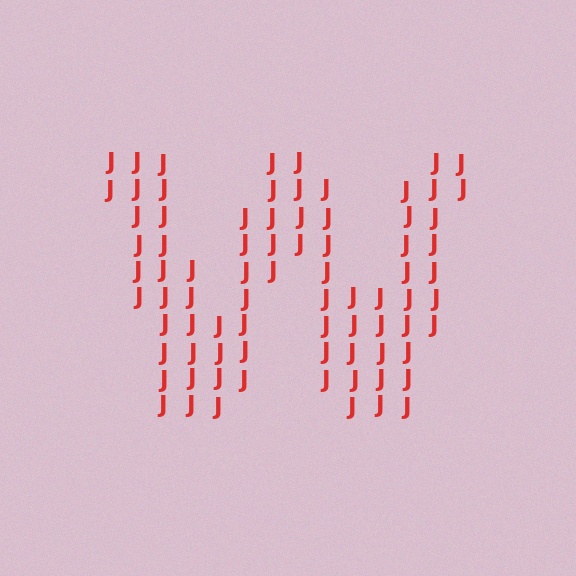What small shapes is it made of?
It is made of small letter J's.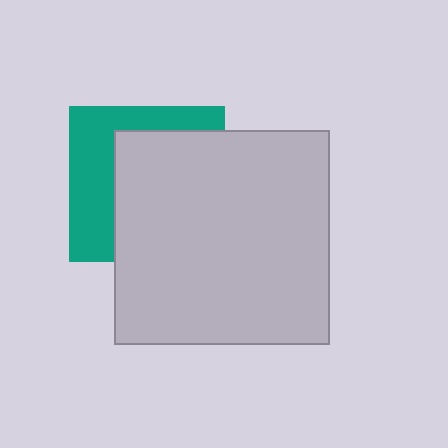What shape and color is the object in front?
The object in front is a light gray square.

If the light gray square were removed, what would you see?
You would see the complete teal square.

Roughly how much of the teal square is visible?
A small part of it is visible (roughly 39%).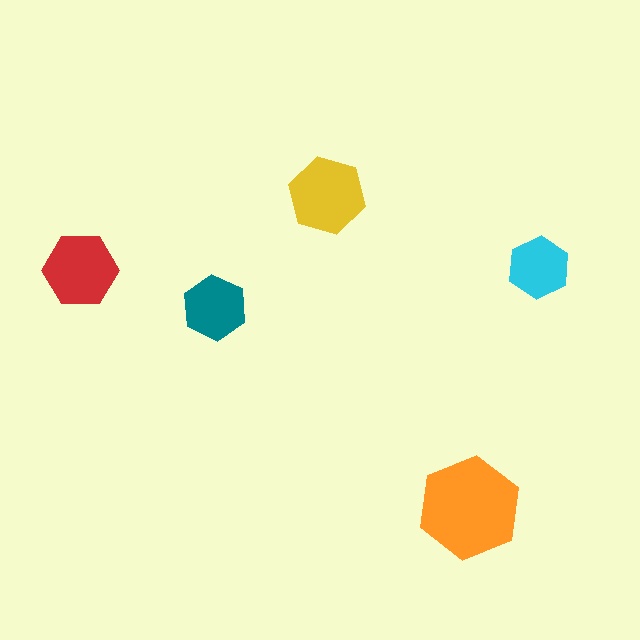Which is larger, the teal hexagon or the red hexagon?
The red one.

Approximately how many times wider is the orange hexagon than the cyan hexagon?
About 1.5 times wider.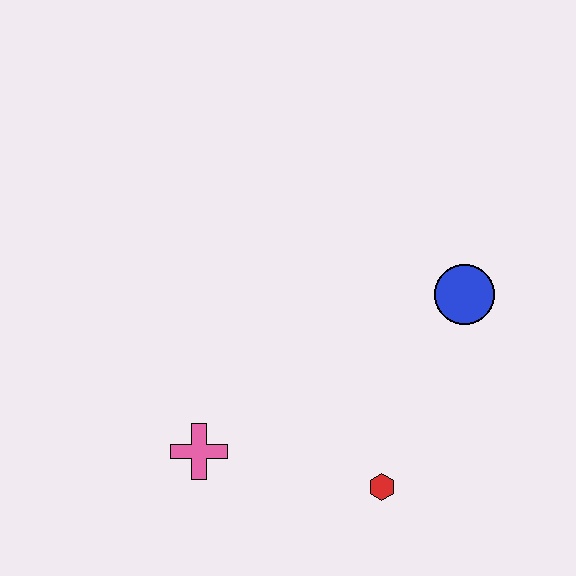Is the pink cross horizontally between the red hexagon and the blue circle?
No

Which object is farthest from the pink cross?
The blue circle is farthest from the pink cross.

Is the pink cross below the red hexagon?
No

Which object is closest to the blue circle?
The red hexagon is closest to the blue circle.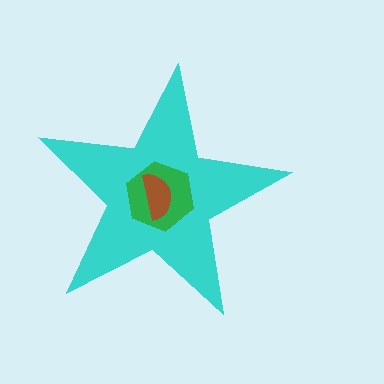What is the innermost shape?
The brown semicircle.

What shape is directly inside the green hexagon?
The brown semicircle.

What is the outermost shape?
The cyan star.